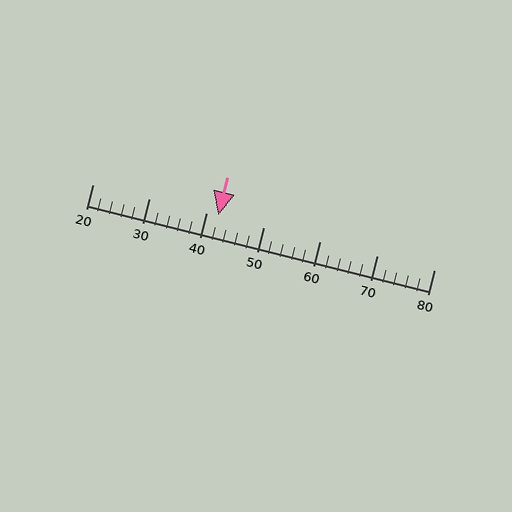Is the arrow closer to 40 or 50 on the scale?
The arrow is closer to 40.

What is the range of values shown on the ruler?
The ruler shows values from 20 to 80.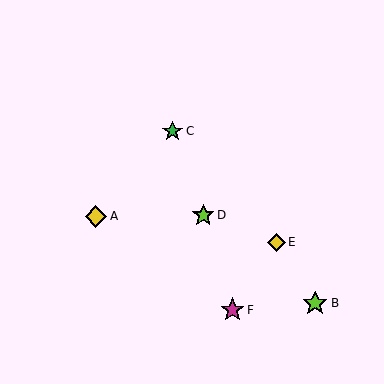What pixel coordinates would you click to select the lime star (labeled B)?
Click at (315, 303) to select the lime star B.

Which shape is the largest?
The lime star (labeled B) is the largest.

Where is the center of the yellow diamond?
The center of the yellow diamond is at (96, 216).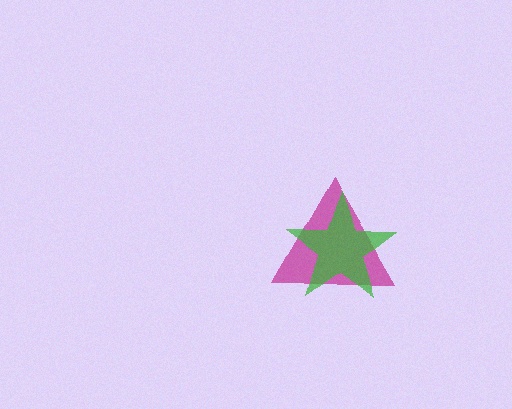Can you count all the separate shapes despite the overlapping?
Yes, there are 2 separate shapes.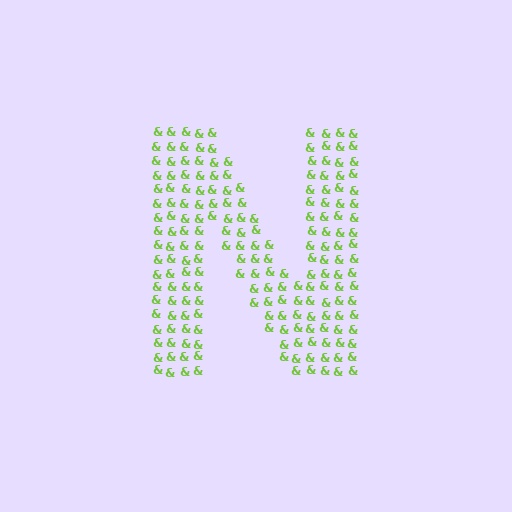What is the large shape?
The large shape is the letter N.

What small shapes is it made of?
It is made of small ampersands.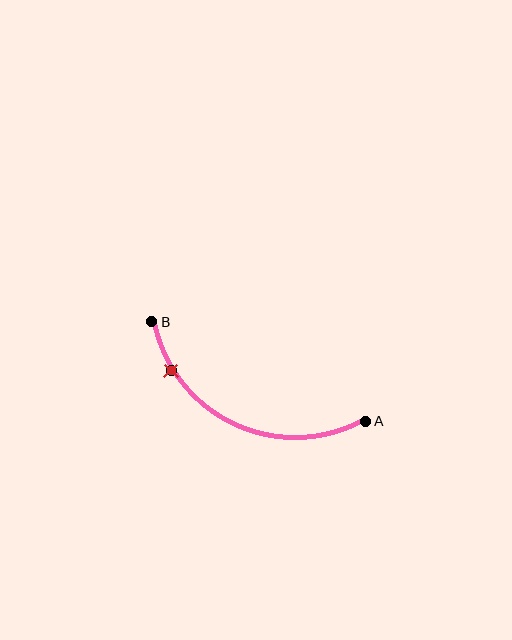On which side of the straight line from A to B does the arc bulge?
The arc bulges below the straight line connecting A and B.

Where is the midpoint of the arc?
The arc midpoint is the point on the curve farthest from the straight line joining A and B. It sits below that line.